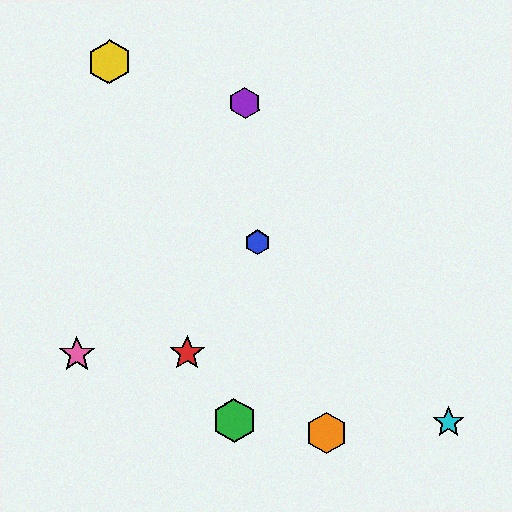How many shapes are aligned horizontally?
2 shapes (the red star, the pink star) are aligned horizontally.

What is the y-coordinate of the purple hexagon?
The purple hexagon is at y≈103.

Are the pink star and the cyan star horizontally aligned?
No, the pink star is at y≈354 and the cyan star is at y≈422.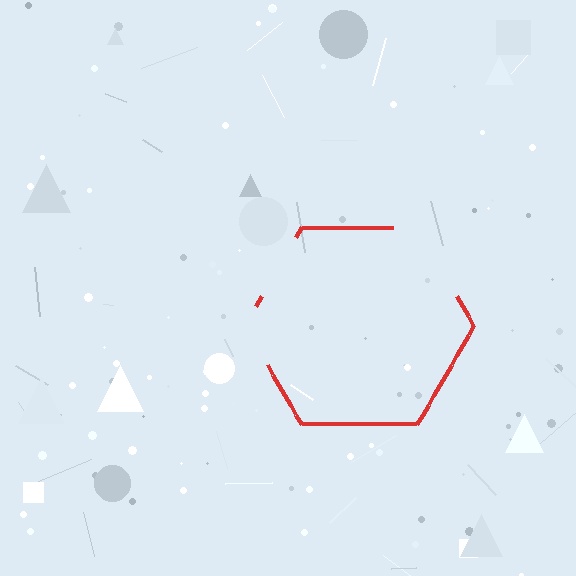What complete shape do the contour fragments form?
The contour fragments form a hexagon.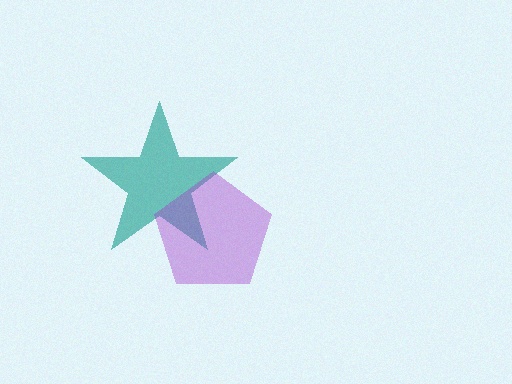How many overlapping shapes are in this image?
There are 2 overlapping shapes in the image.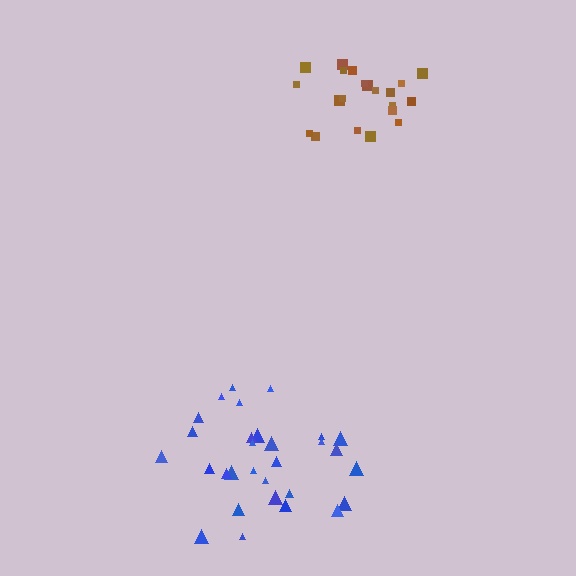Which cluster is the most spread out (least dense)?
Blue.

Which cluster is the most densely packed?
Brown.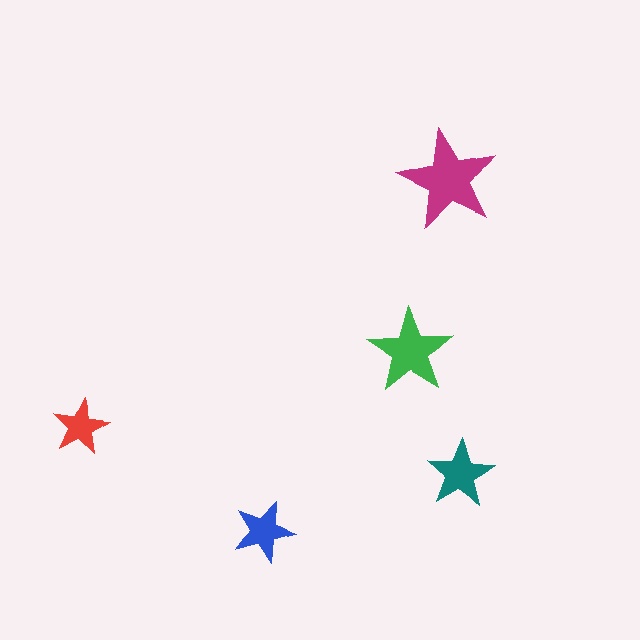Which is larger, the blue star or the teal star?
The teal one.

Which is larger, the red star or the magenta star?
The magenta one.